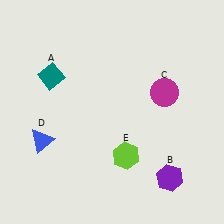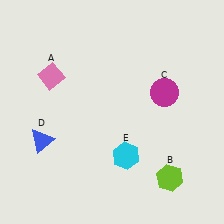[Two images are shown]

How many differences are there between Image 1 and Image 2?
There are 3 differences between the two images.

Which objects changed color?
A changed from teal to pink. B changed from purple to lime. E changed from lime to cyan.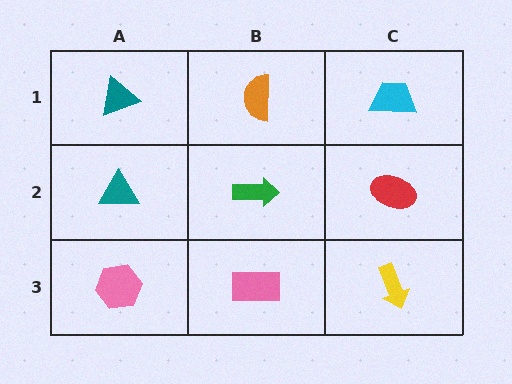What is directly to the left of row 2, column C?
A green arrow.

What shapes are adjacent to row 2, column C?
A cyan trapezoid (row 1, column C), a yellow arrow (row 3, column C), a green arrow (row 2, column B).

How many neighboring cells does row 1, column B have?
3.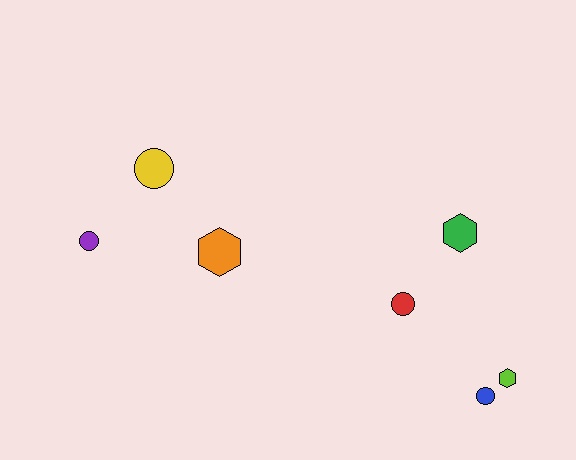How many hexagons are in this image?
There are 3 hexagons.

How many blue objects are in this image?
There is 1 blue object.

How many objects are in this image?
There are 7 objects.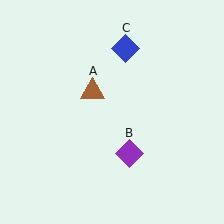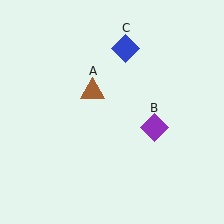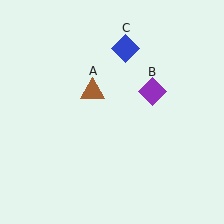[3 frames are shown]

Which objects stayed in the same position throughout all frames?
Brown triangle (object A) and blue diamond (object C) remained stationary.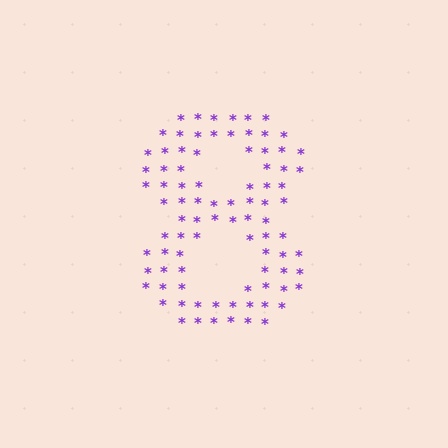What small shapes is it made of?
It is made of small asterisks.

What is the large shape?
The large shape is the digit 8.